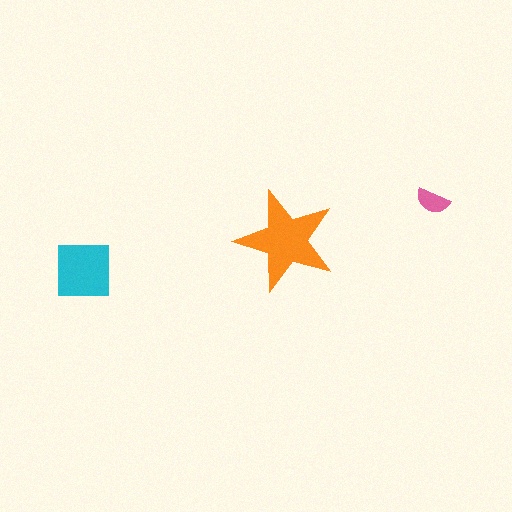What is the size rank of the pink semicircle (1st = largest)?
3rd.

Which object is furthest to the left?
The cyan square is leftmost.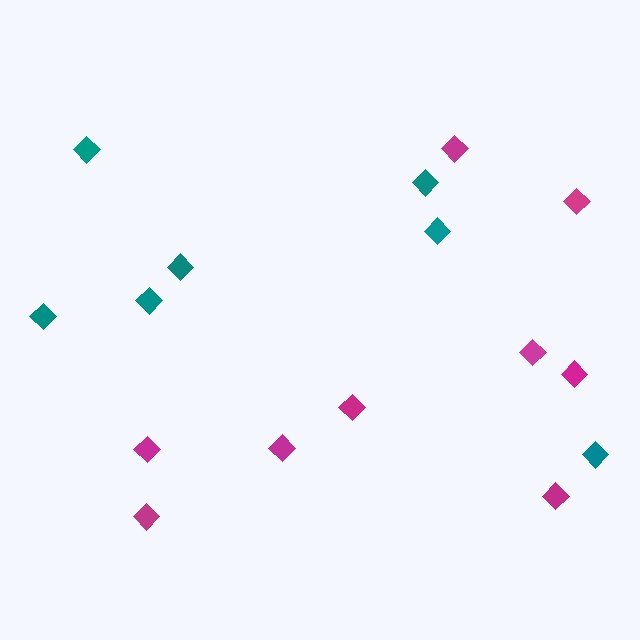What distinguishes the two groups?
There are 2 groups: one group of teal diamonds (7) and one group of magenta diamonds (9).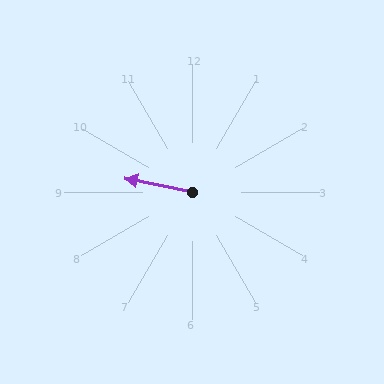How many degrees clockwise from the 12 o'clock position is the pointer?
Approximately 282 degrees.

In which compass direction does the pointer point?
West.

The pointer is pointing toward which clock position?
Roughly 9 o'clock.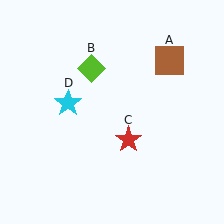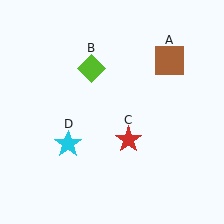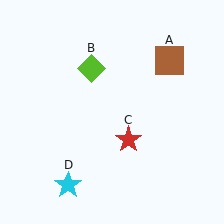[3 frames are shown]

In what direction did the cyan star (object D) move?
The cyan star (object D) moved down.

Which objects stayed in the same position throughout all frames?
Brown square (object A) and lime diamond (object B) and red star (object C) remained stationary.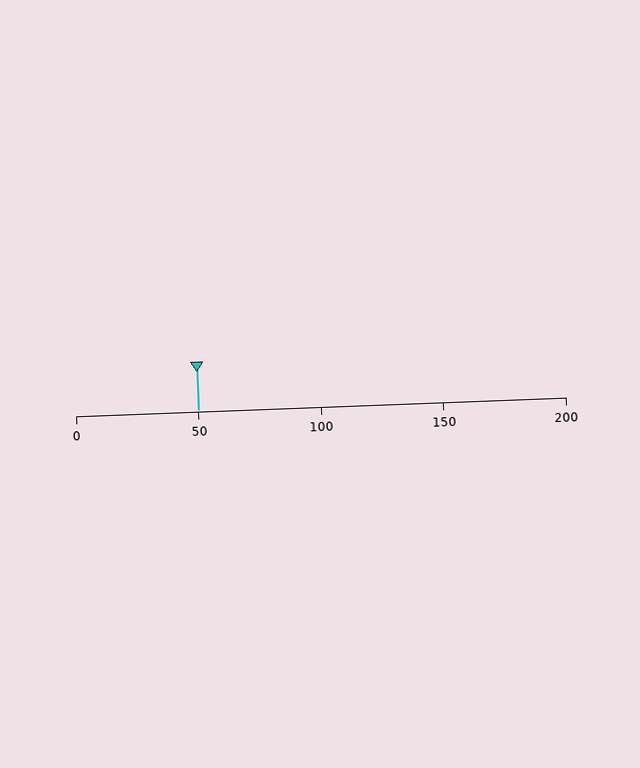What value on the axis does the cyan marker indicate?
The marker indicates approximately 50.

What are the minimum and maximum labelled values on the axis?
The axis runs from 0 to 200.